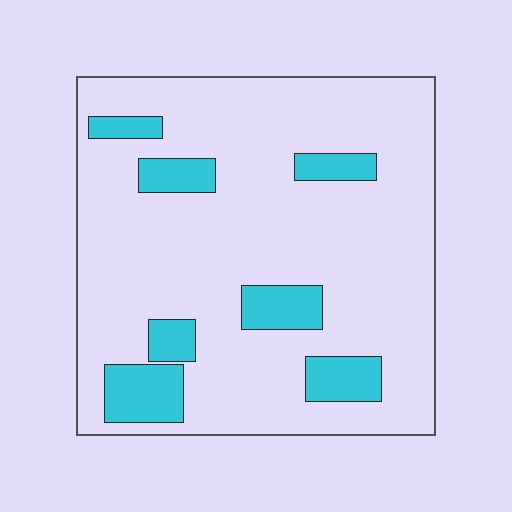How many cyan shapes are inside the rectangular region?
7.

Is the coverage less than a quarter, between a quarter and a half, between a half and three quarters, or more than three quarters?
Less than a quarter.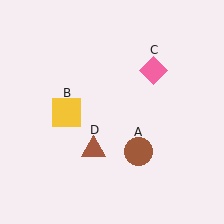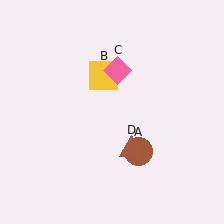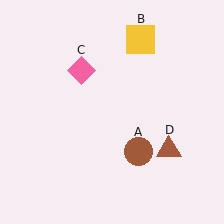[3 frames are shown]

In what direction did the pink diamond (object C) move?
The pink diamond (object C) moved left.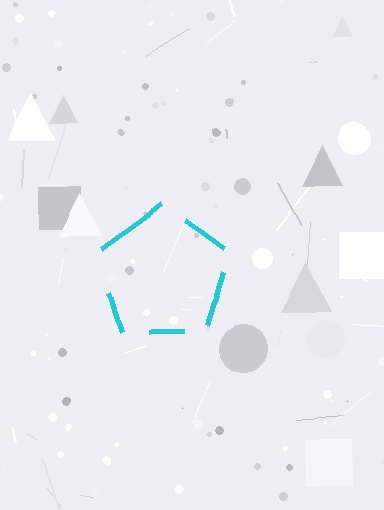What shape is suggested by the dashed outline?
The dashed outline suggests a pentagon.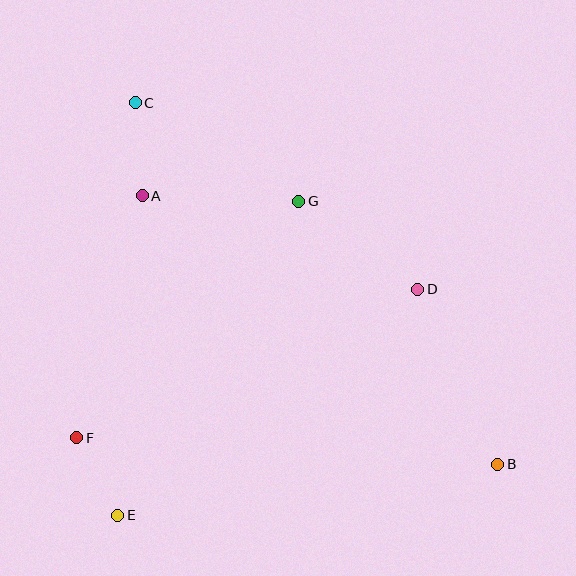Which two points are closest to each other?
Points E and F are closest to each other.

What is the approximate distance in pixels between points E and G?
The distance between E and G is approximately 362 pixels.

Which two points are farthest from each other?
Points B and C are farthest from each other.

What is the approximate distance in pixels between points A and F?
The distance between A and F is approximately 251 pixels.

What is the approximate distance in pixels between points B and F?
The distance between B and F is approximately 422 pixels.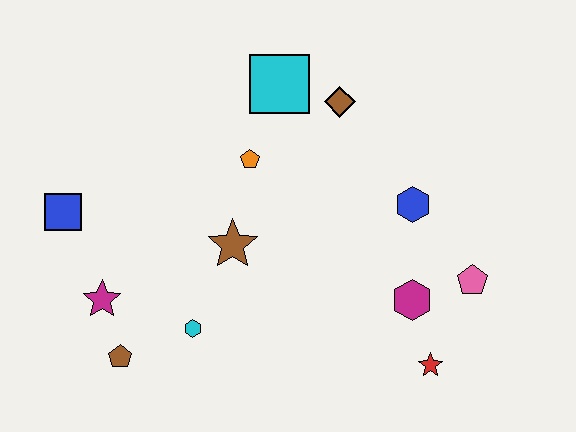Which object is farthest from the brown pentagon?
The pink pentagon is farthest from the brown pentagon.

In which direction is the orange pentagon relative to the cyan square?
The orange pentagon is below the cyan square.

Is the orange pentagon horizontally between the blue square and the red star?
Yes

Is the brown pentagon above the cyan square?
No